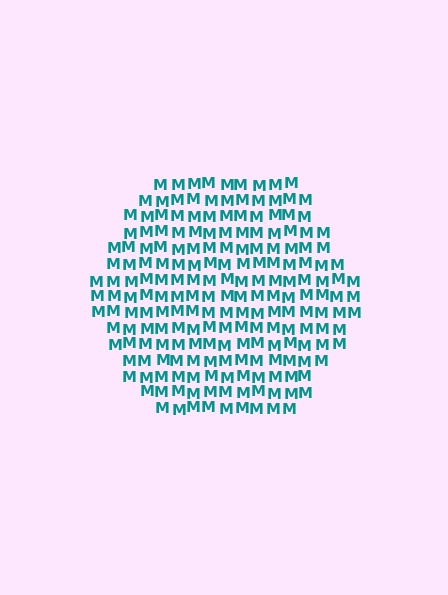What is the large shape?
The large shape is a hexagon.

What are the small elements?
The small elements are letter M's.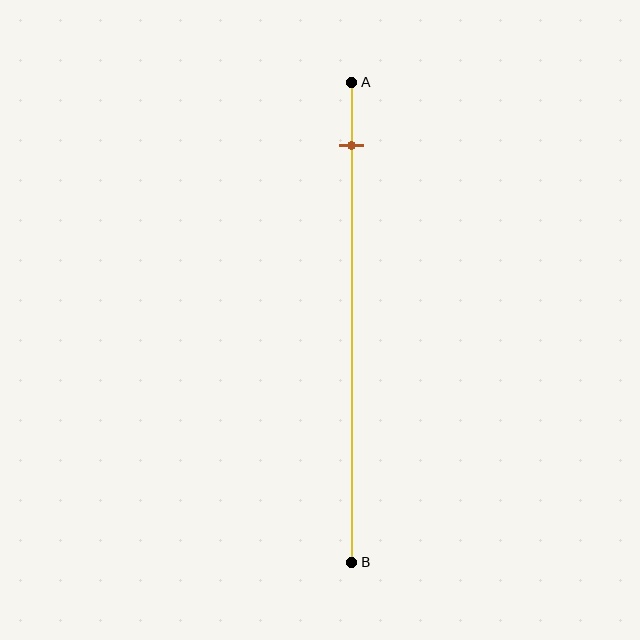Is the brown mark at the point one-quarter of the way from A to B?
No, the mark is at about 15% from A, not at the 25% one-quarter point.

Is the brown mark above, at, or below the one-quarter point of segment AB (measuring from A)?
The brown mark is above the one-quarter point of segment AB.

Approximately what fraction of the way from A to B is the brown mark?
The brown mark is approximately 15% of the way from A to B.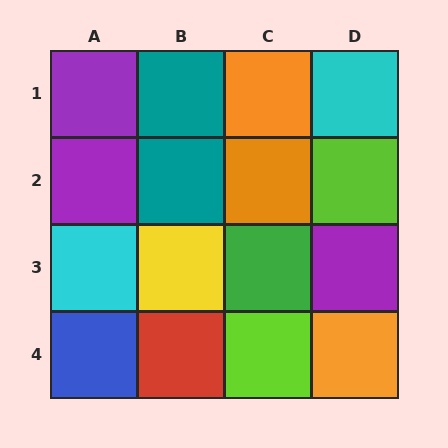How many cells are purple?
3 cells are purple.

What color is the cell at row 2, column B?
Teal.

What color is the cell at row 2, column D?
Lime.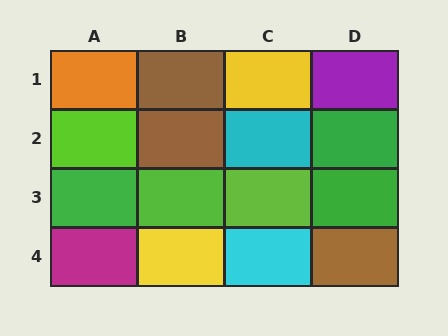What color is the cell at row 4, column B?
Yellow.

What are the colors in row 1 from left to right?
Orange, brown, yellow, purple.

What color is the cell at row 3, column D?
Green.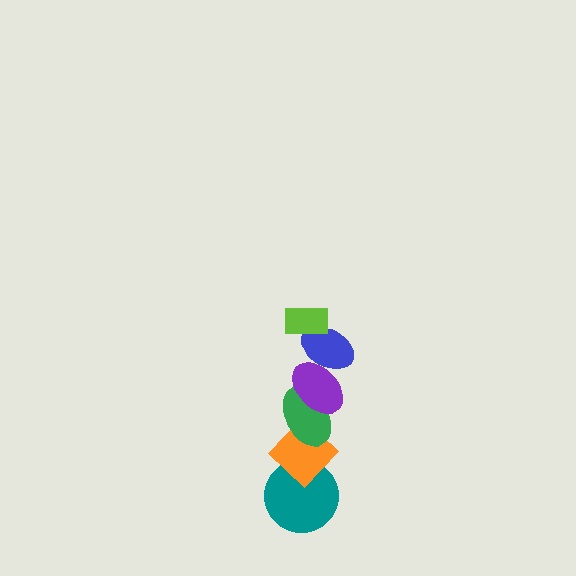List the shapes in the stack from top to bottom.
From top to bottom: the lime rectangle, the blue ellipse, the purple ellipse, the green ellipse, the orange diamond, the teal circle.